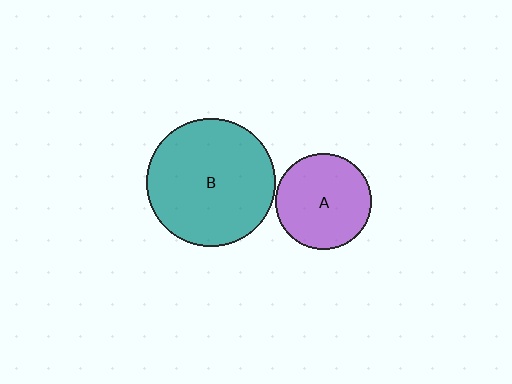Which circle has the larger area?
Circle B (teal).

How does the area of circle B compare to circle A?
Approximately 1.8 times.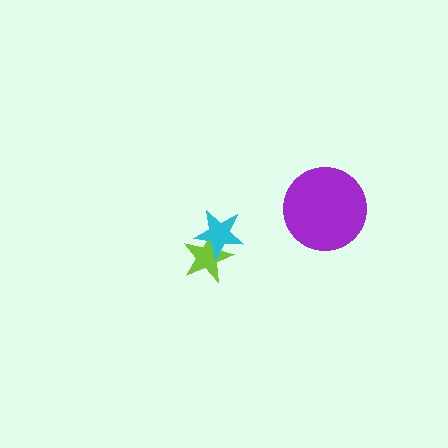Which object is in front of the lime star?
The cyan star is in front of the lime star.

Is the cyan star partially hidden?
No, no other shape covers it.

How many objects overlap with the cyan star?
1 object overlaps with the cyan star.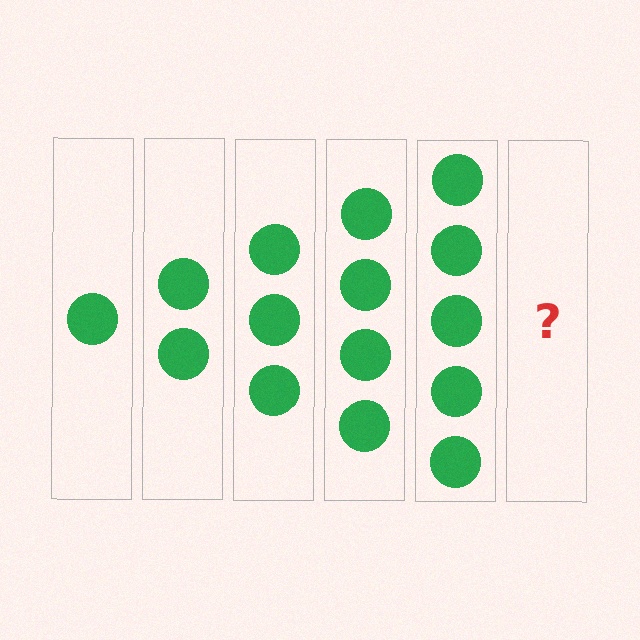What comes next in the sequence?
The next element should be 6 circles.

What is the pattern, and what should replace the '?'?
The pattern is that each step adds one more circle. The '?' should be 6 circles.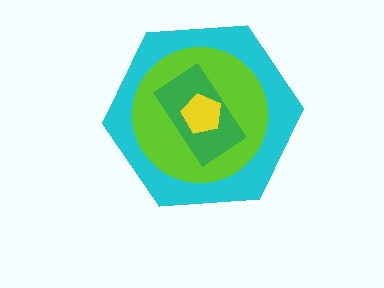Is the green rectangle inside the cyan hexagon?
Yes.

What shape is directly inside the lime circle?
The green rectangle.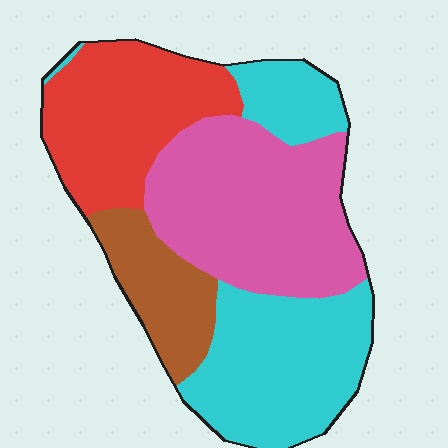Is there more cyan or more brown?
Cyan.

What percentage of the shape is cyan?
Cyan takes up about one third (1/3) of the shape.